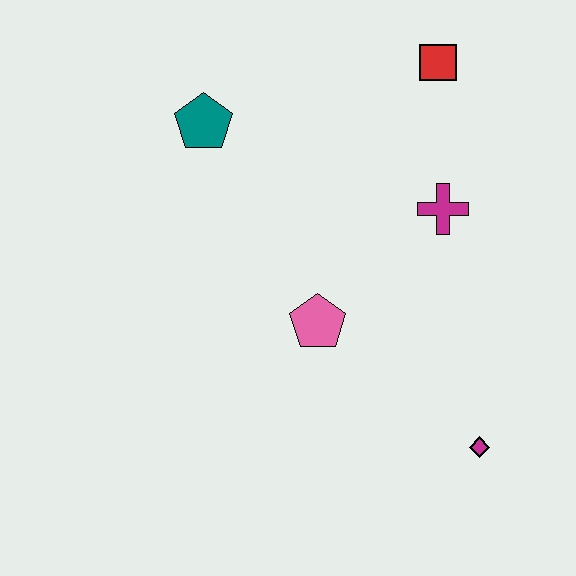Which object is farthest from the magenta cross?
The teal pentagon is farthest from the magenta cross.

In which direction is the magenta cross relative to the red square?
The magenta cross is below the red square.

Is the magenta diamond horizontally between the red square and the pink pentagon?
No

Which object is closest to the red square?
The magenta cross is closest to the red square.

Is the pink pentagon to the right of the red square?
No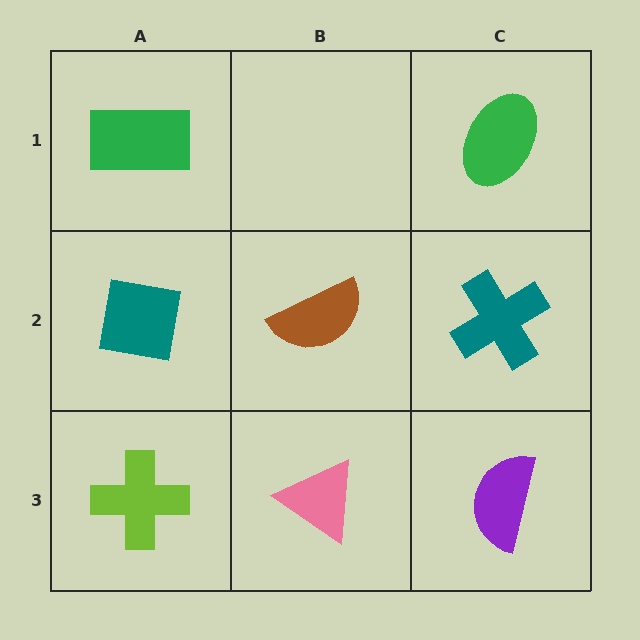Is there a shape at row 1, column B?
No, that cell is empty.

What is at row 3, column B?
A pink triangle.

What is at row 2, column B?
A brown semicircle.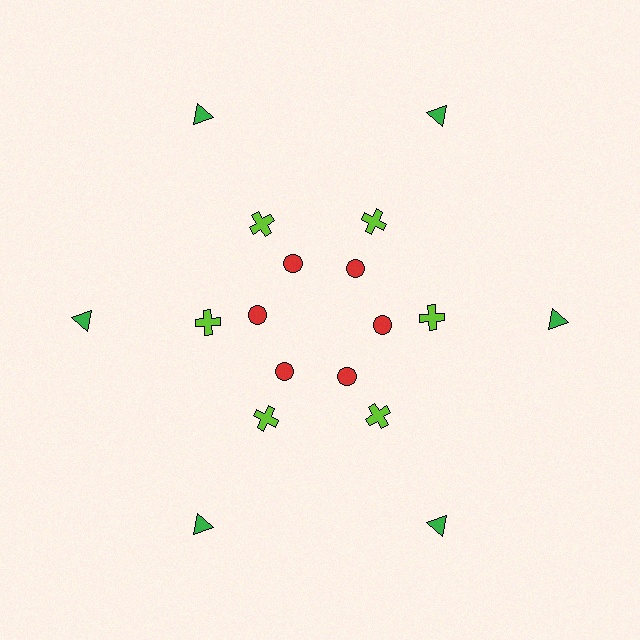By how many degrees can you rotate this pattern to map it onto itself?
The pattern maps onto itself every 60 degrees of rotation.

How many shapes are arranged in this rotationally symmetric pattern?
There are 18 shapes, arranged in 6 groups of 3.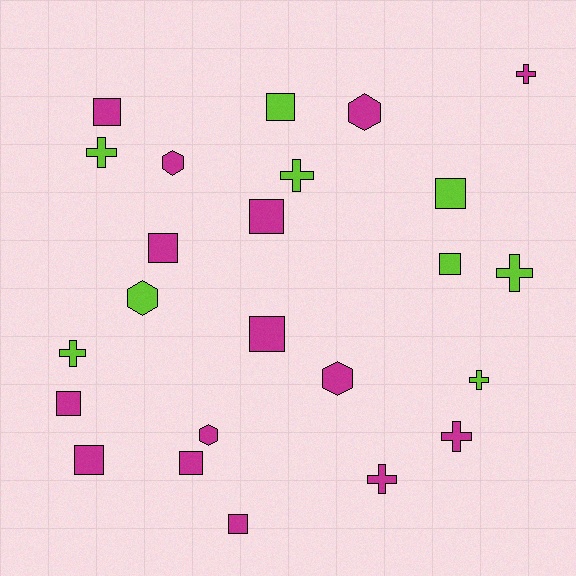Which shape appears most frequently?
Square, with 11 objects.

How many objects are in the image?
There are 24 objects.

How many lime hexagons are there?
There is 1 lime hexagon.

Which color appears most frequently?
Magenta, with 15 objects.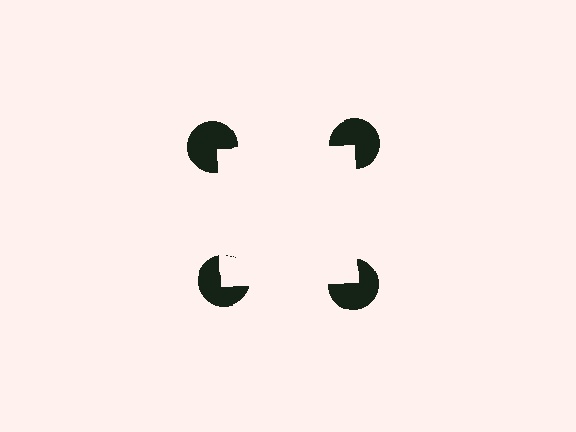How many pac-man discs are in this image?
There are 4 — one at each vertex of the illusory square.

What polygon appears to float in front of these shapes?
An illusory square — its edges are inferred from the aligned wedge cuts in the pac-man discs, not physically drawn.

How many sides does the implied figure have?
4 sides.